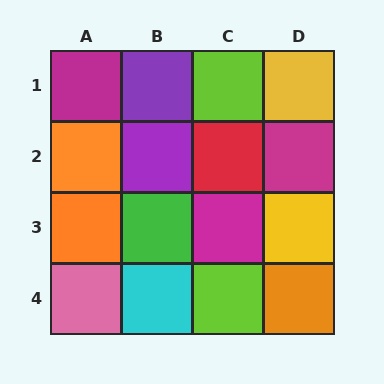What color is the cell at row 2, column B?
Purple.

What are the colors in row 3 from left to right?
Orange, green, magenta, yellow.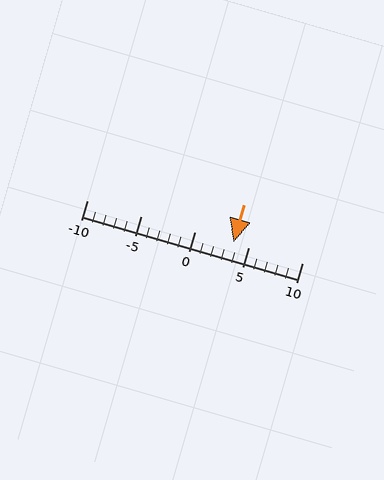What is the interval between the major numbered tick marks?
The major tick marks are spaced 5 units apart.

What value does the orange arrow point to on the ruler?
The orange arrow points to approximately 4.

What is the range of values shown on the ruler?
The ruler shows values from -10 to 10.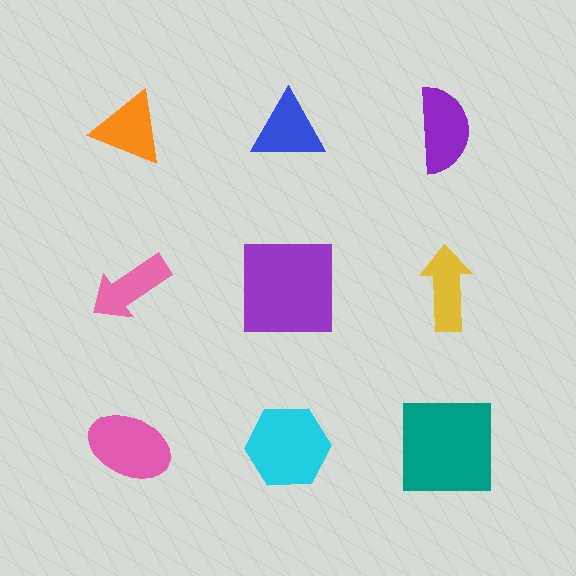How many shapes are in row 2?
3 shapes.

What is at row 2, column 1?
A pink arrow.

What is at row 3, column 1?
A pink ellipse.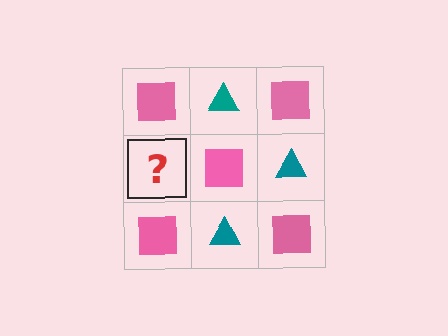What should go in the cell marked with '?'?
The missing cell should contain a teal triangle.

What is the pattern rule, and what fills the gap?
The rule is that it alternates pink square and teal triangle in a checkerboard pattern. The gap should be filled with a teal triangle.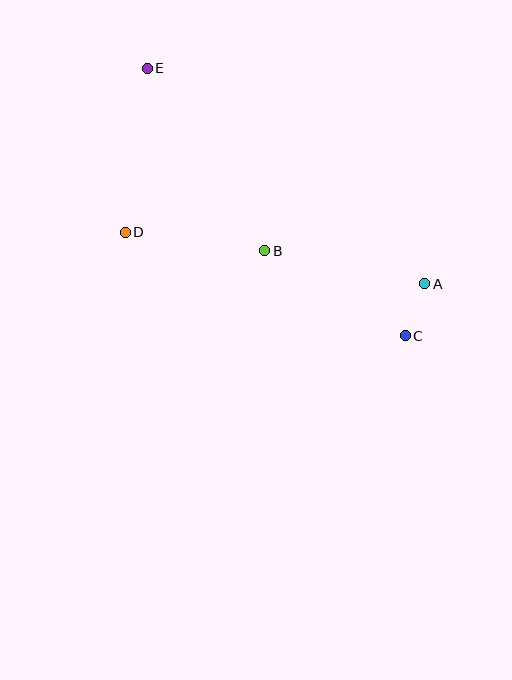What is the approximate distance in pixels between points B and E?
The distance between B and E is approximately 217 pixels.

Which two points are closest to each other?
Points A and C are closest to each other.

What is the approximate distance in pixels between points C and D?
The distance between C and D is approximately 298 pixels.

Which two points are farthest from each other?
Points C and E are farthest from each other.